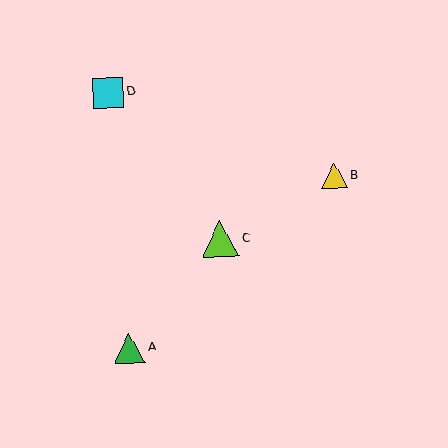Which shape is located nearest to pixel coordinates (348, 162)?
The yellow triangle (labeled B) at (334, 176) is nearest to that location.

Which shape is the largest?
The lime triangle (labeled C) is the largest.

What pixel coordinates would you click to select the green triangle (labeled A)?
Click at (130, 348) to select the green triangle A.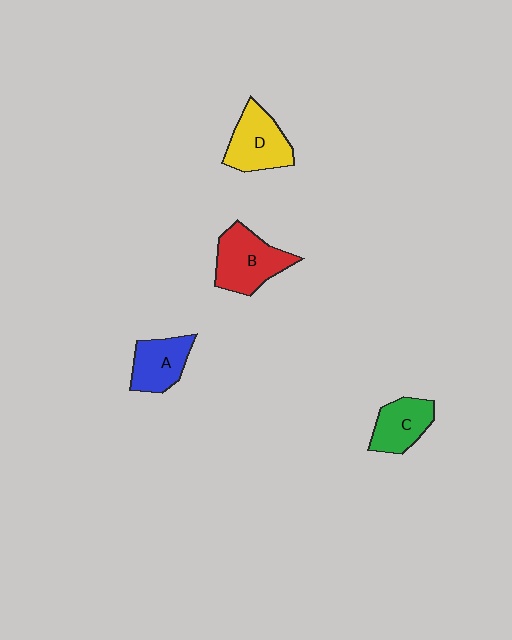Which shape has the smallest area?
Shape C (green).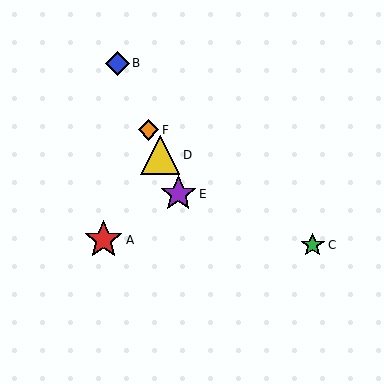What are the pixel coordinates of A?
Object A is at (104, 240).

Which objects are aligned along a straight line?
Objects B, D, E, F are aligned along a straight line.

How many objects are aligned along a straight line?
4 objects (B, D, E, F) are aligned along a straight line.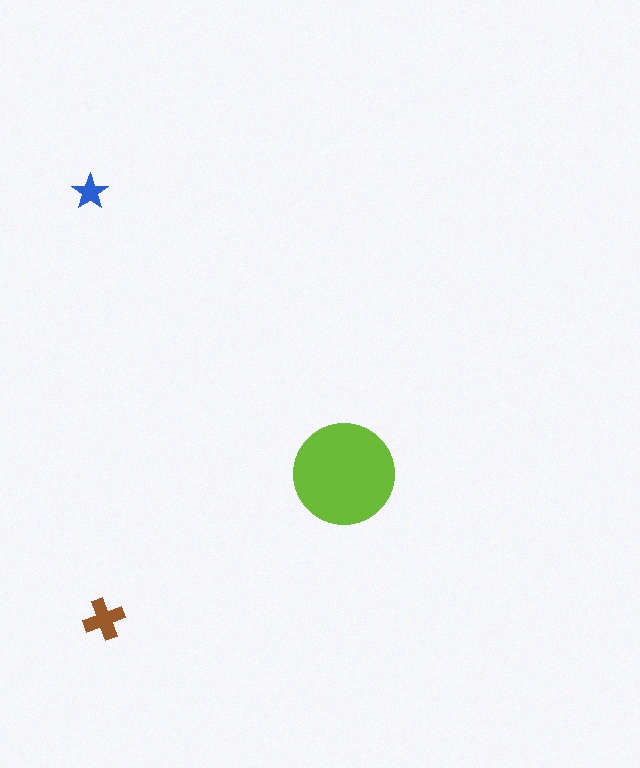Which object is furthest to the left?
The blue star is leftmost.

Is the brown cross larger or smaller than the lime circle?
Smaller.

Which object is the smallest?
The blue star.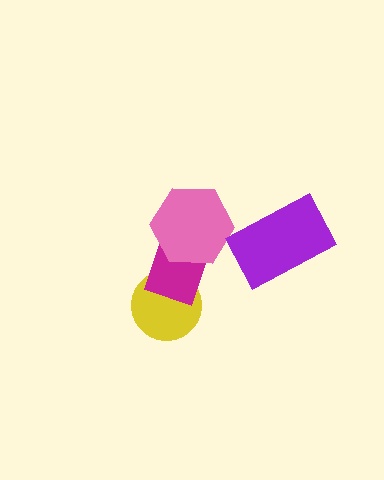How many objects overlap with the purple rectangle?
0 objects overlap with the purple rectangle.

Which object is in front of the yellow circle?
The magenta diamond is in front of the yellow circle.